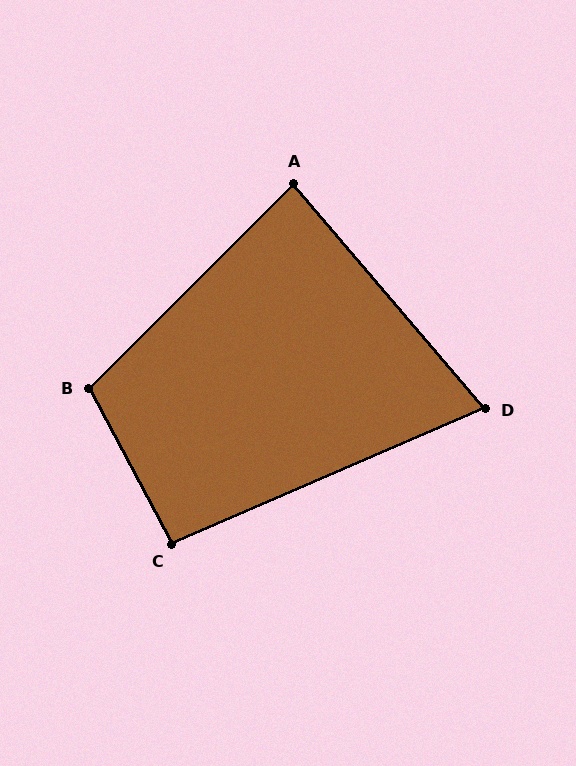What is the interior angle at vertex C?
Approximately 94 degrees (approximately right).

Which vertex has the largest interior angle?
B, at approximately 107 degrees.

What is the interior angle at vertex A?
Approximately 86 degrees (approximately right).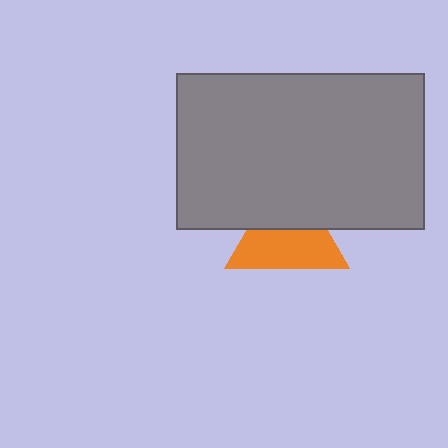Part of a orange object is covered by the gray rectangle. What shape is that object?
It is a triangle.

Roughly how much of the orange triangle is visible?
About half of it is visible (roughly 60%).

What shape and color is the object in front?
The object in front is a gray rectangle.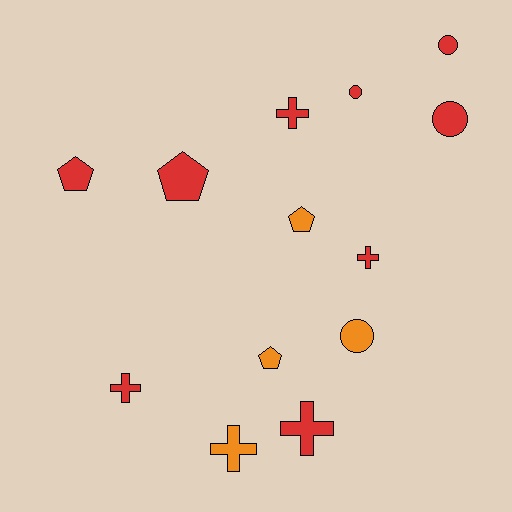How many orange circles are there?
There is 1 orange circle.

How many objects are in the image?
There are 13 objects.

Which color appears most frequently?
Red, with 9 objects.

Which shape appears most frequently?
Cross, with 5 objects.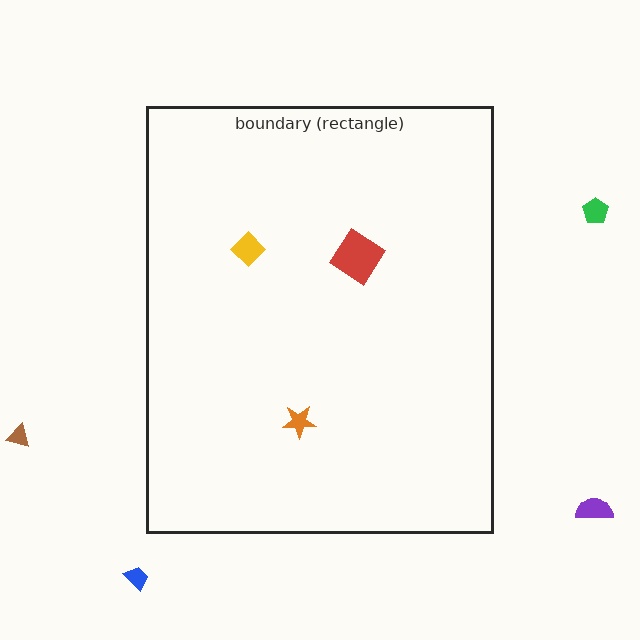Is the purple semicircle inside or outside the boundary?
Outside.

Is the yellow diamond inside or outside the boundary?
Inside.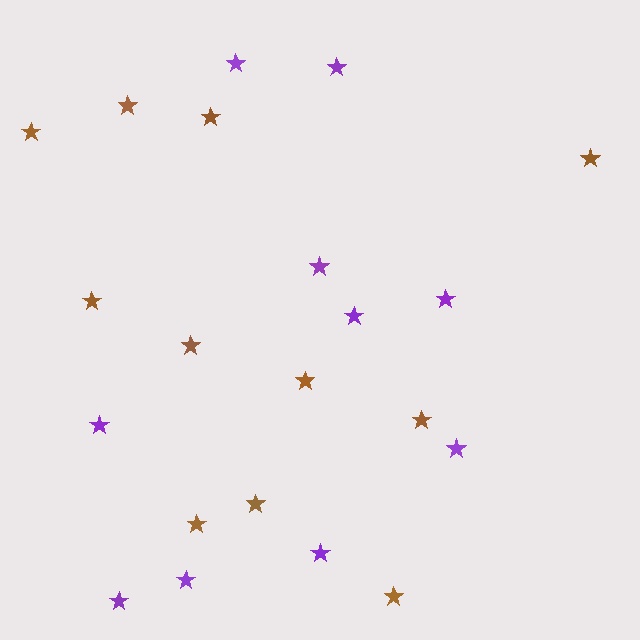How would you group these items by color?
There are 2 groups: one group of purple stars (10) and one group of brown stars (11).